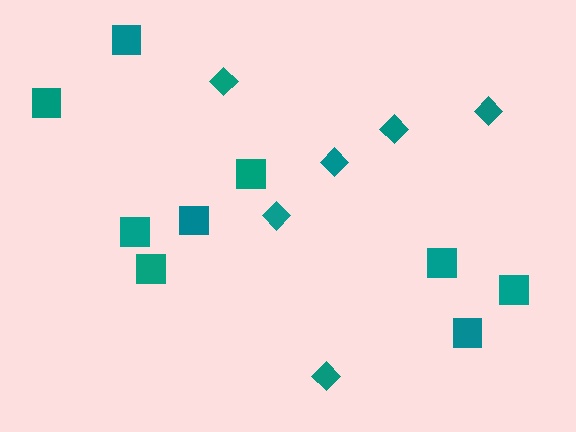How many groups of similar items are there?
There are 2 groups: one group of diamonds (6) and one group of squares (9).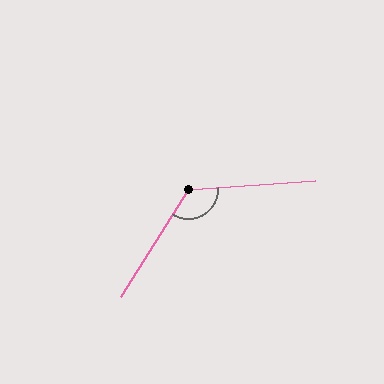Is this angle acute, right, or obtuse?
It is obtuse.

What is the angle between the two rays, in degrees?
Approximately 126 degrees.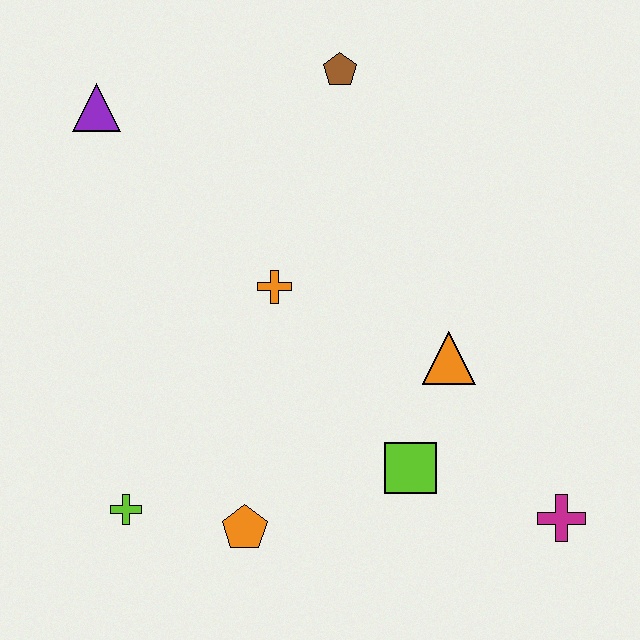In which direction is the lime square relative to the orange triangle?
The lime square is below the orange triangle.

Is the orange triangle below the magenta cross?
No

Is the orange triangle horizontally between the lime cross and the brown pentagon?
No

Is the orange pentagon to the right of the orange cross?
No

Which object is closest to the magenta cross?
The lime square is closest to the magenta cross.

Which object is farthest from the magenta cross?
The purple triangle is farthest from the magenta cross.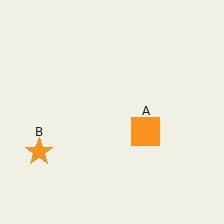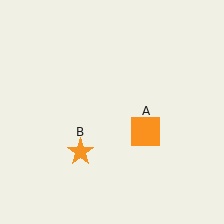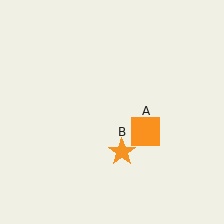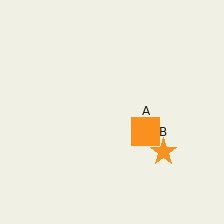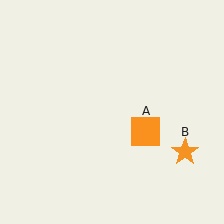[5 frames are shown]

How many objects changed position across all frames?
1 object changed position: orange star (object B).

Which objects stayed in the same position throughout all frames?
Orange square (object A) remained stationary.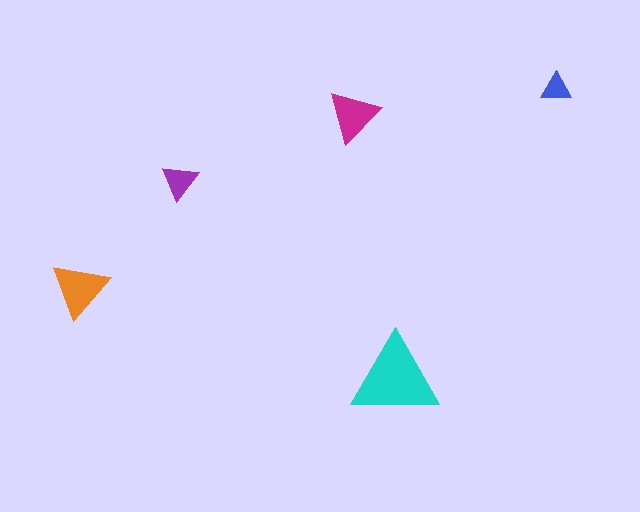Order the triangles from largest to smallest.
the cyan one, the orange one, the magenta one, the purple one, the blue one.